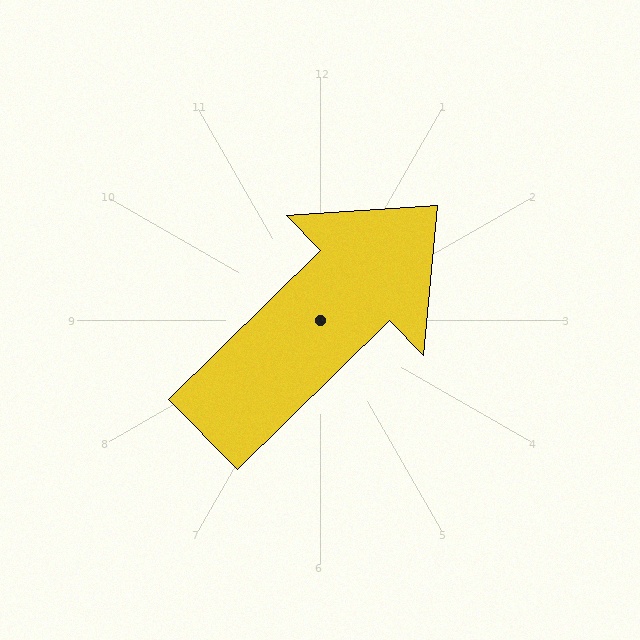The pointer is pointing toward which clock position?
Roughly 2 o'clock.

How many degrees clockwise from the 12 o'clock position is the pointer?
Approximately 46 degrees.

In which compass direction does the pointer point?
Northeast.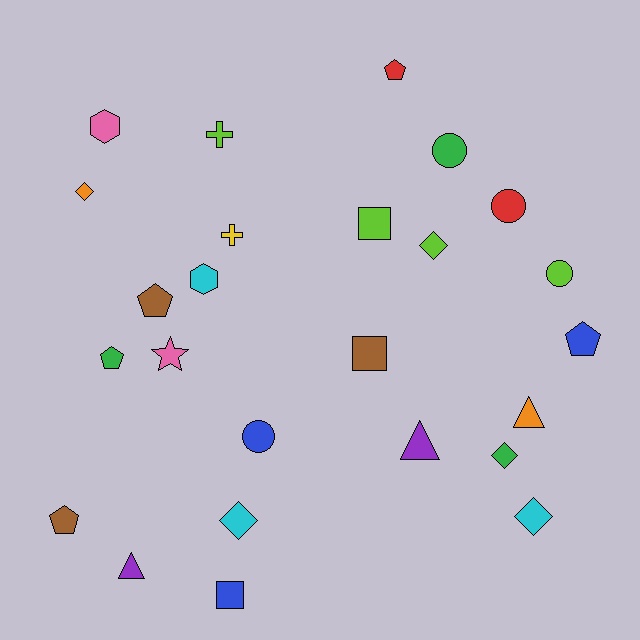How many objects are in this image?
There are 25 objects.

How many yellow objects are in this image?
There is 1 yellow object.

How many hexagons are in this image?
There are 2 hexagons.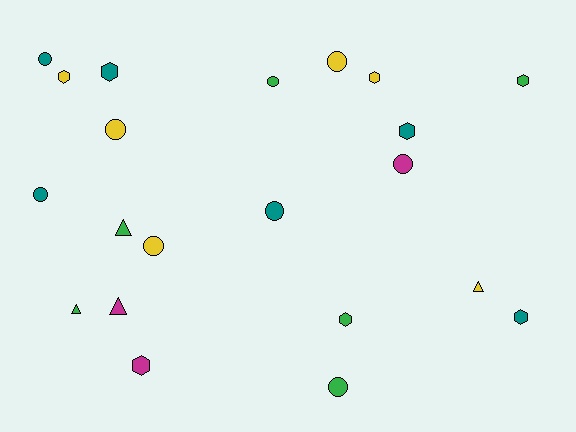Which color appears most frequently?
Yellow, with 6 objects.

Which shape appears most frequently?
Circle, with 9 objects.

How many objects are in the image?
There are 21 objects.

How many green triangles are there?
There are 2 green triangles.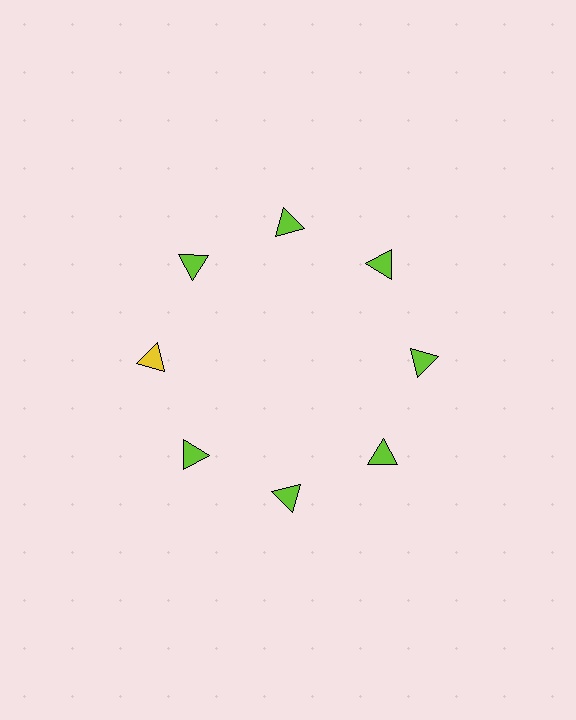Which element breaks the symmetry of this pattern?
The yellow triangle at roughly the 9 o'clock position breaks the symmetry. All other shapes are lime triangles.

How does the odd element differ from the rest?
It has a different color: yellow instead of lime.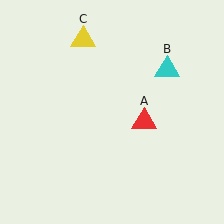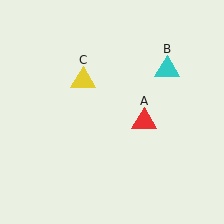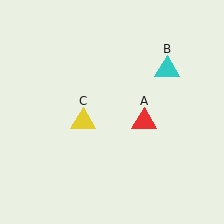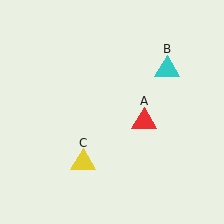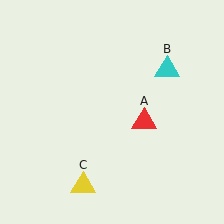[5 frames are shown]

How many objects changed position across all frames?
1 object changed position: yellow triangle (object C).